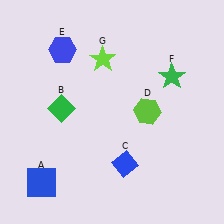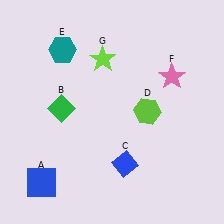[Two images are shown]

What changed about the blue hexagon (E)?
In Image 1, E is blue. In Image 2, it changed to teal.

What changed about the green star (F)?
In Image 1, F is green. In Image 2, it changed to pink.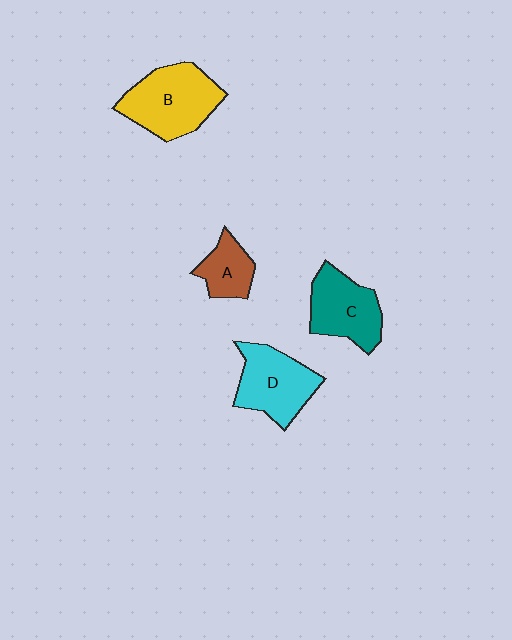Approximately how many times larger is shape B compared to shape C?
Approximately 1.2 times.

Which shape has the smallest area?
Shape A (brown).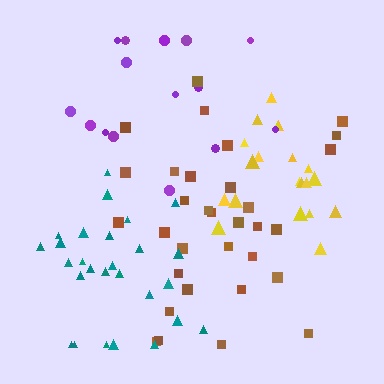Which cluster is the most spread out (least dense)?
Purple.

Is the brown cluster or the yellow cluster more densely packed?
Yellow.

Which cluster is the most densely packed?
Yellow.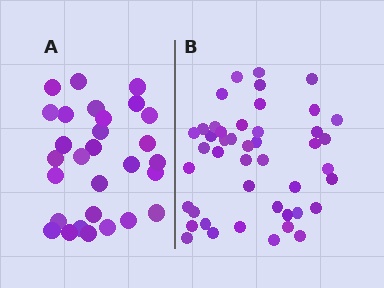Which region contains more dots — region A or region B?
Region B (the right region) has more dots.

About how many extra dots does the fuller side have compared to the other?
Region B has approximately 15 more dots than region A.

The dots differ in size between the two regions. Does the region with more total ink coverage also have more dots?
No. Region A has more total ink coverage because its dots are larger, but region B actually contains more individual dots. Total area can be misleading — the number of items is what matters here.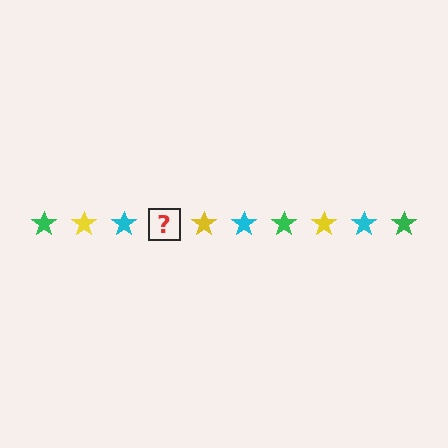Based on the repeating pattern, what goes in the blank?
The blank should be a green star.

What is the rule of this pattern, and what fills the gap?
The rule is that the pattern cycles through green, yellow, cyan stars. The gap should be filled with a green star.